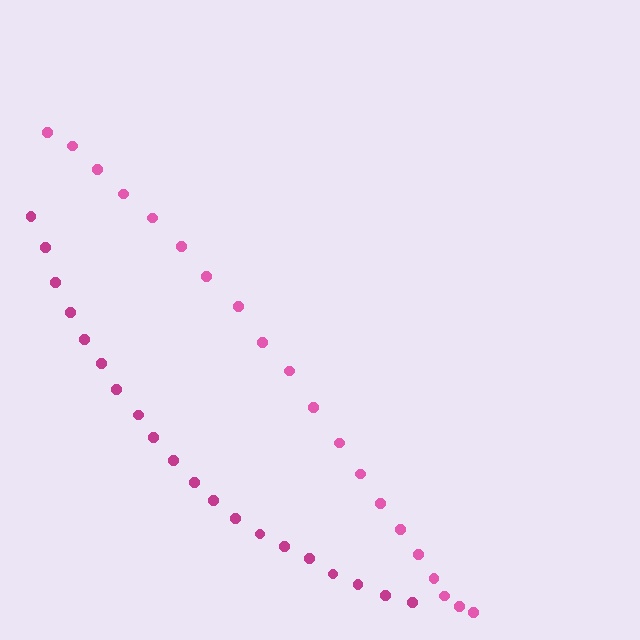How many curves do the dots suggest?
There are 2 distinct paths.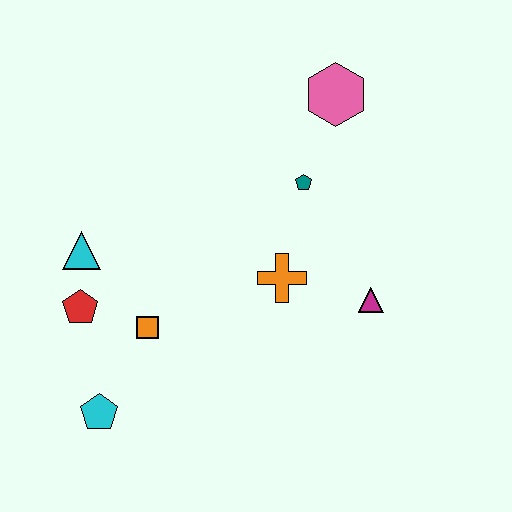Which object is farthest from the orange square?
The pink hexagon is farthest from the orange square.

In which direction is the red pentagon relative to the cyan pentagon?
The red pentagon is above the cyan pentagon.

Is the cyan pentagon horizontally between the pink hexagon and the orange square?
No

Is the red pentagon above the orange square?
Yes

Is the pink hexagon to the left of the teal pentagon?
No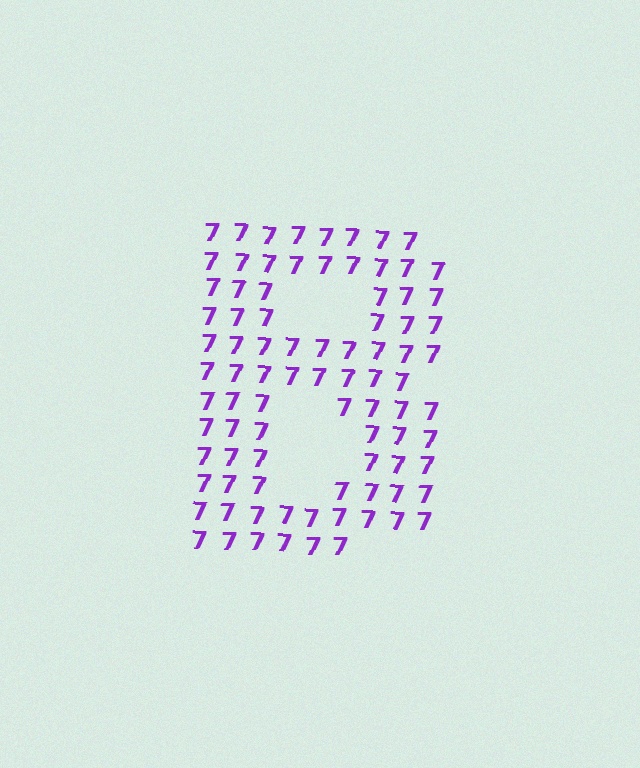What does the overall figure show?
The overall figure shows the letter B.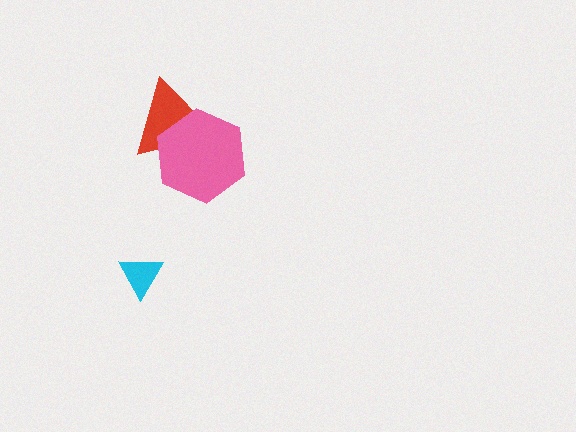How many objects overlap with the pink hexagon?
1 object overlaps with the pink hexagon.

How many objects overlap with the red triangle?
1 object overlaps with the red triangle.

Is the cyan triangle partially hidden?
No, no other shape covers it.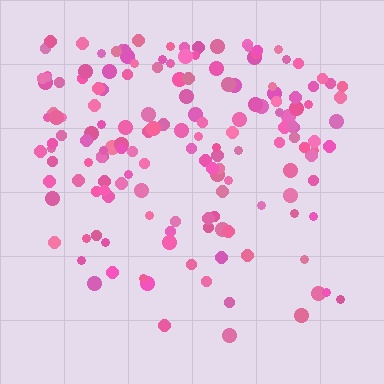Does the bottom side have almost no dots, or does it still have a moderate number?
Still a moderate number, just noticeably fewer than the top.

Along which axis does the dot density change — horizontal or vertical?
Vertical.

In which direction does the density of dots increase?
From bottom to top, with the top side densest.